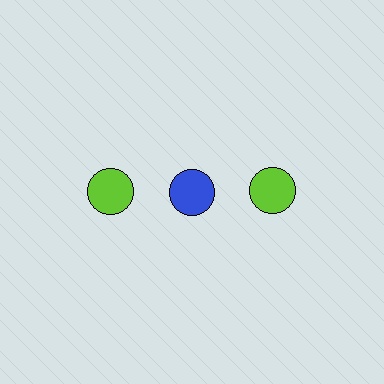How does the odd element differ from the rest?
It has a different color: blue instead of lime.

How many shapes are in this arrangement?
There are 3 shapes arranged in a grid pattern.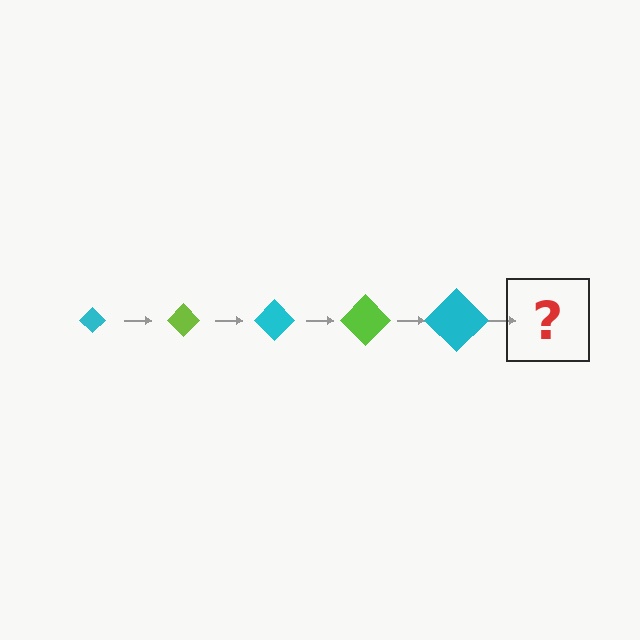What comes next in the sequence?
The next element should be a lime diamond, larger than the previous one.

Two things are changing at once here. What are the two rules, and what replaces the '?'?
The two rules are that the diamond grows larger each step and the color cycles through cyan and lime. The '?' should be a lime diamond, larger than the previous one.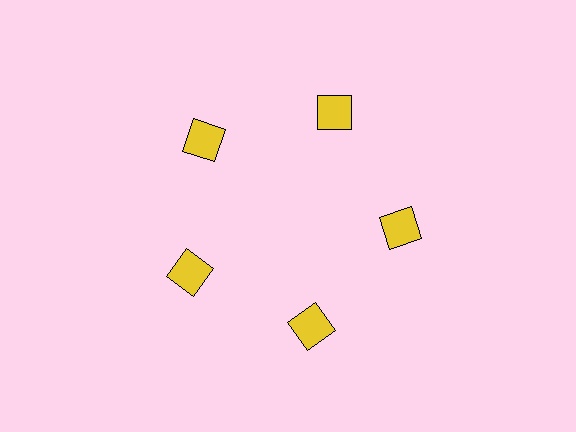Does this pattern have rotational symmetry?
Yes, this pattern has 5-fold rotational symmetry. It looks the same after rotating 72 degrees around the center.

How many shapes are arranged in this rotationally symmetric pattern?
There are 5 shapes, arranged in 5 groups of 1.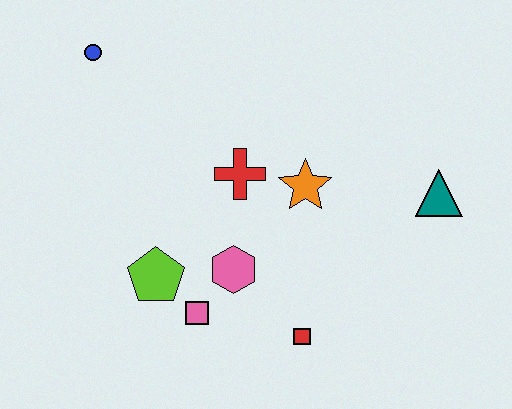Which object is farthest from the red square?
The blue circle is farthest from the red square.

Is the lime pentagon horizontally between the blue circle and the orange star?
Yes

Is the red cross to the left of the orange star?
Yes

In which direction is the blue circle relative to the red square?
The blue circle is above the red square.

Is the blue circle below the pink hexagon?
No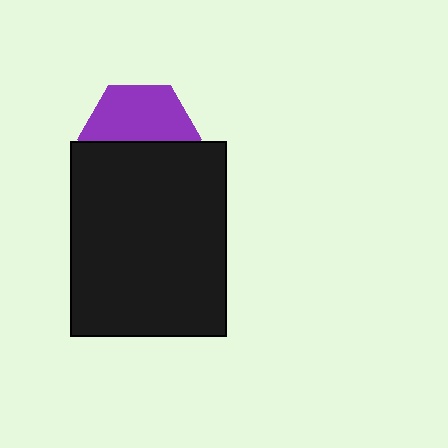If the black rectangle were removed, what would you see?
You would see the complete purple hexagon.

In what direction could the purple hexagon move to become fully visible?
The purple hexagon could move up. That would shift it out from behind the black rectangle entirely.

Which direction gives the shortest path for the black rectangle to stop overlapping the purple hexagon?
Moving down gives the shortest separation.